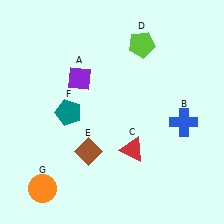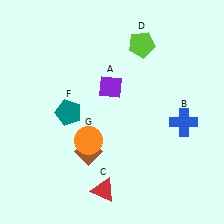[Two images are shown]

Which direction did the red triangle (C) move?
The red triangle (C) moved down.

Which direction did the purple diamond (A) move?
The purple diamond (A) moved right.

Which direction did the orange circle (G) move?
The orange circle (G) moved up.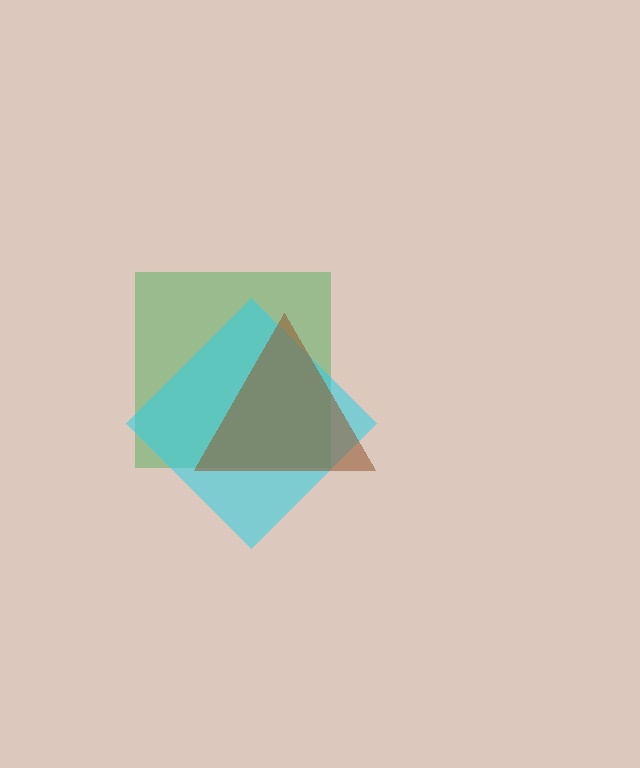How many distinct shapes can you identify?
There are 3 distinct shapes: a green square, a cyan diamond, a brown triangle.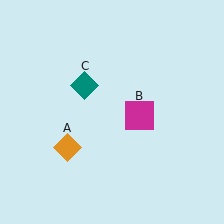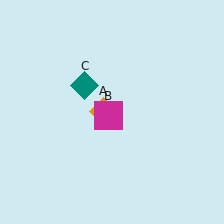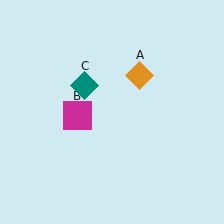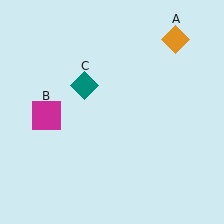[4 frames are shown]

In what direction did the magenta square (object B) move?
The magenta square (object B) moved left.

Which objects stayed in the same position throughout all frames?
Teal diamond (object C) remained stationary.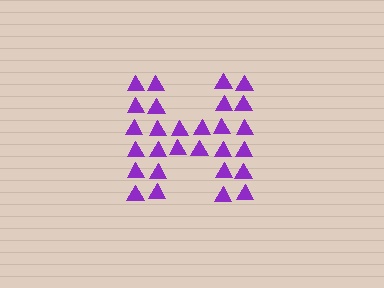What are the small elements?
The small elements are triangles.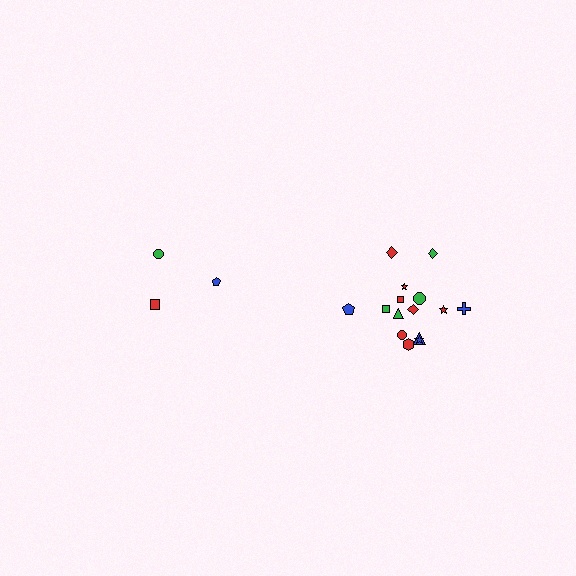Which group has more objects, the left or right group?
The right group.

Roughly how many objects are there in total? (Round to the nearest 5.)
Roughly 20 objects in total.